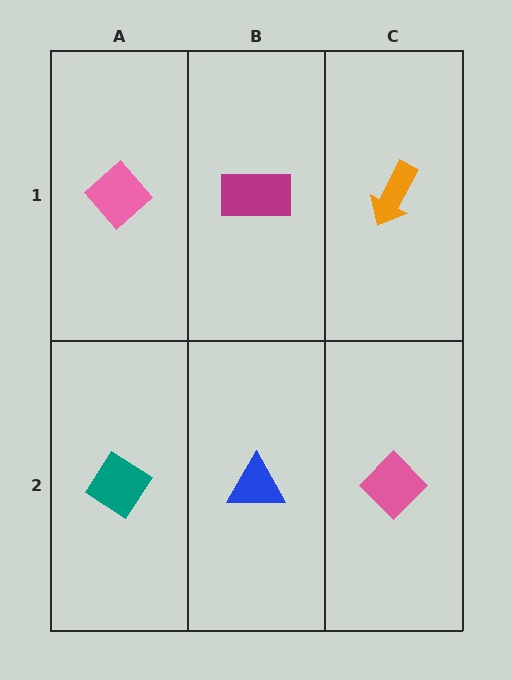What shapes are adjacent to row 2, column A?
A pink diamond (row 1, column A), a blue triangle (row 2, column B).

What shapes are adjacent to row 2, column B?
A magenta rectangle (row 1, column B), a teal diamond (row 2, column A), a pink diamond (row 2, column C).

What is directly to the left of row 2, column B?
A teal diamond.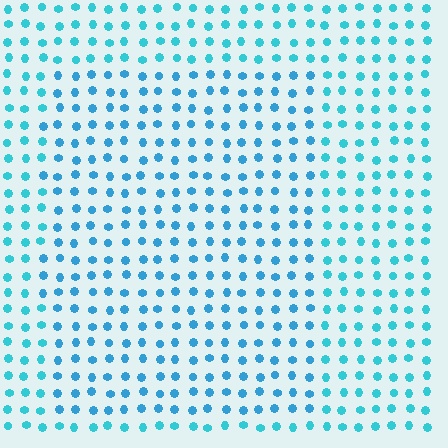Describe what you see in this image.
The image is filled with small cyan elements in a uniform arrangement. A rectangle-shaped region is visible where the elements are tinted to a slightly different hue, forming a subtle color boundary.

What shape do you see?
I see a rectangle.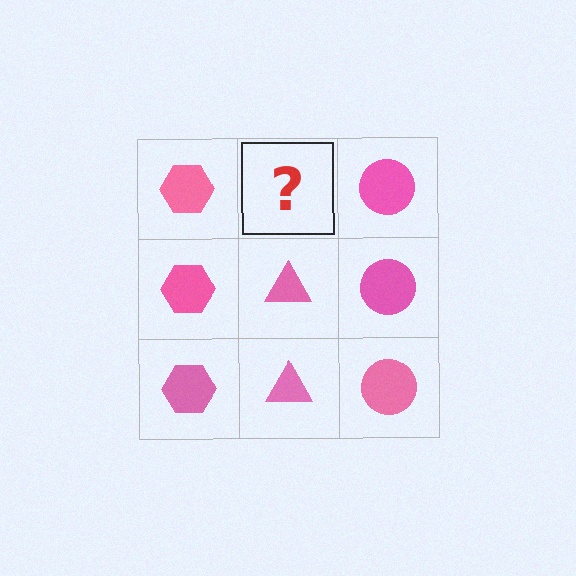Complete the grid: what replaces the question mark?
The question mark should be replaced with a pink triangle.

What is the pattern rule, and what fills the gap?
The rule is that each column has a consistent shape. The gap should be filled with a pink triangle.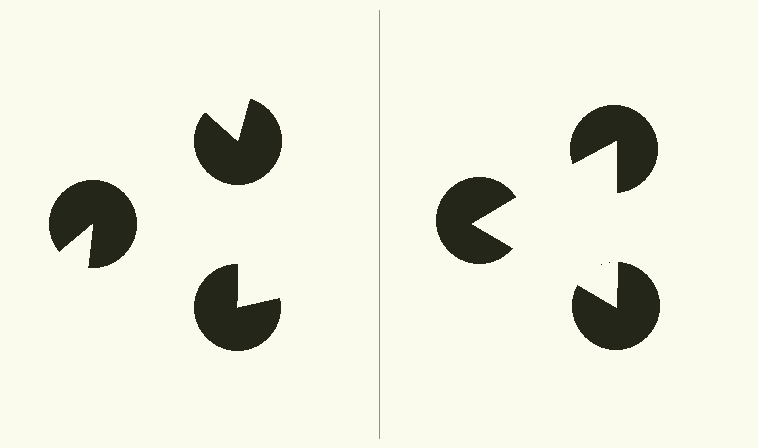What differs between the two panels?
The pac-man discs are positioned identically on both sides; only the wedge orientations differ. On the right they align to a triangle; on the left they are misaligned.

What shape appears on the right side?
An illusory triangle.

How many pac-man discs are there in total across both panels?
6 — 3 on each side.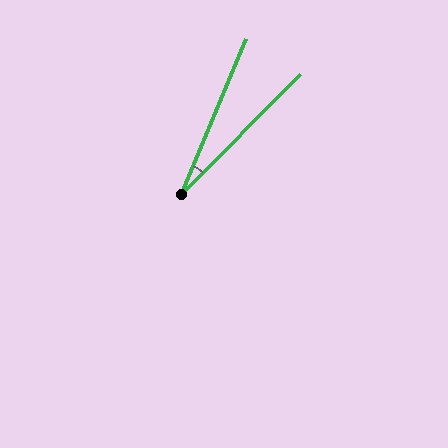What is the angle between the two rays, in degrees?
Approximately 22 degrees.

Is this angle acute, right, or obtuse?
It is acute.